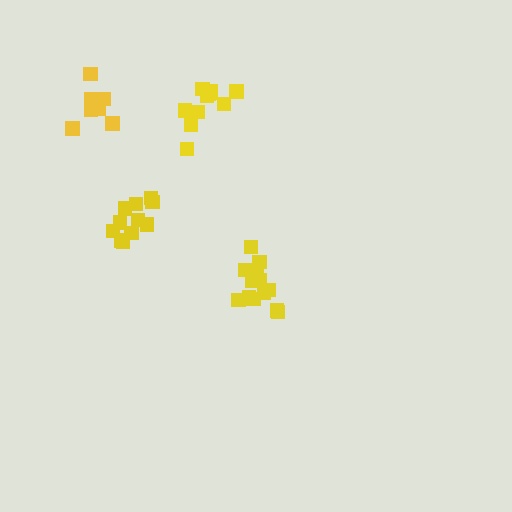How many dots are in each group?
Group 1: 13 dots, Group 2: 7 dots, Group 3: 11 dots, Group 4: 11 dots (42 total).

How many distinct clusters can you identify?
There are 4 distinct clusters.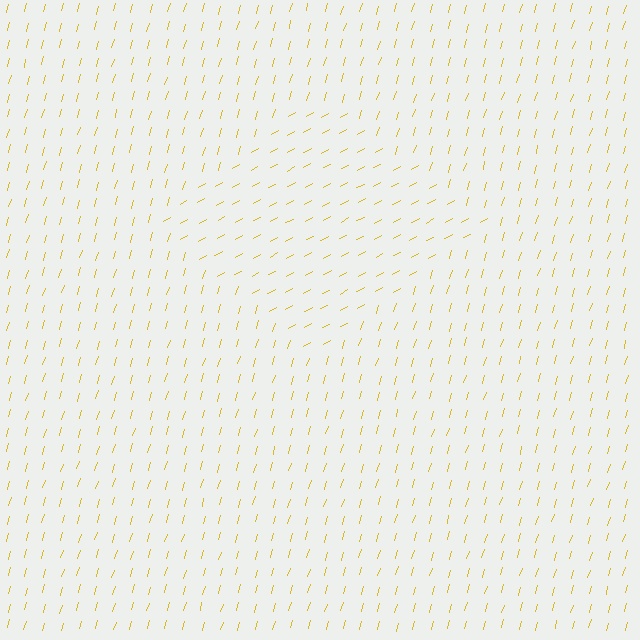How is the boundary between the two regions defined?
The boundary is defined purely by a change in line orientation (approximately 45 degrees difference). All lines are the same color and thickness.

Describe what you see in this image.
The image is filled with small yellow line segments. A diamond region in the image has lines oriented differently from the surrounding lines, creating a visible texture boundary.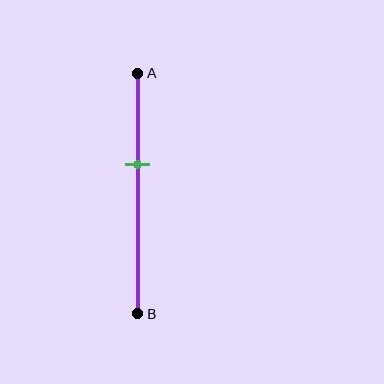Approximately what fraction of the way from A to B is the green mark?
The green mark is approximately 40% of the way from A to B.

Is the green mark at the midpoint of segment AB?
No, the mark is at about 40% from A, not at the 50% midpoint.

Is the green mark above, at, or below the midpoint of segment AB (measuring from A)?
The green mark is above the midpoint of segment AB.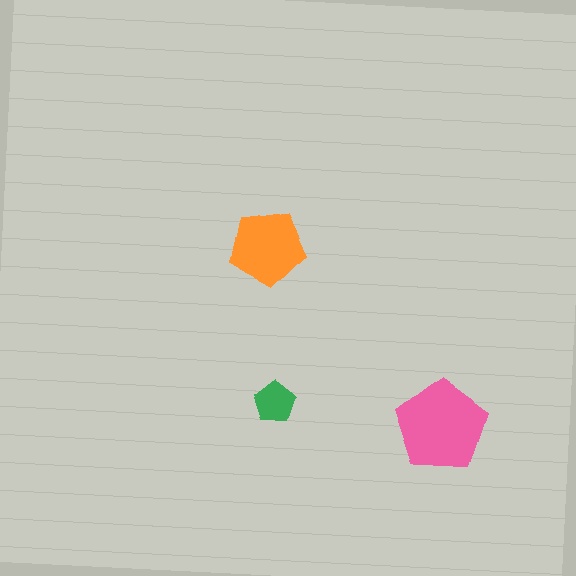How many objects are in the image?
There are 3 objects in the image.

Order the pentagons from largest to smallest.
the pink one, the orange one, the green one.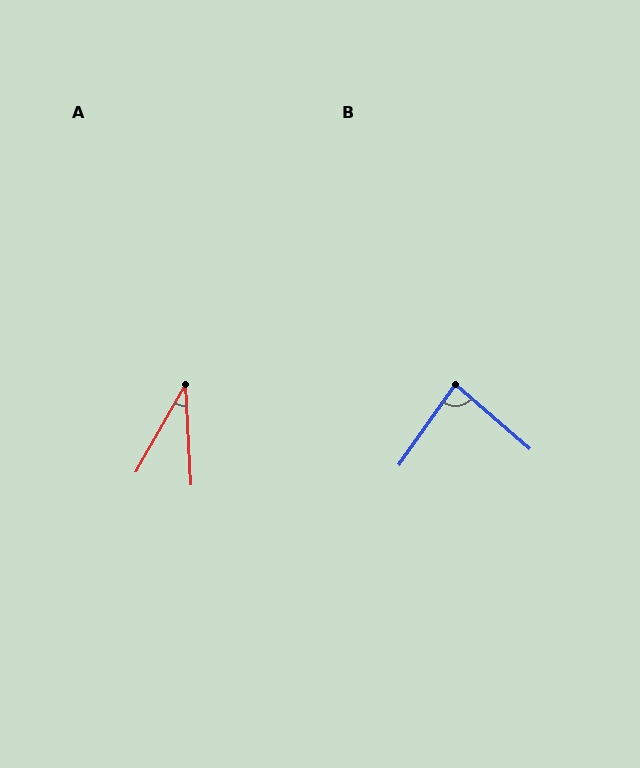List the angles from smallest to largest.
A (33°), B (84°).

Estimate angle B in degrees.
Approximately 84 degrees.